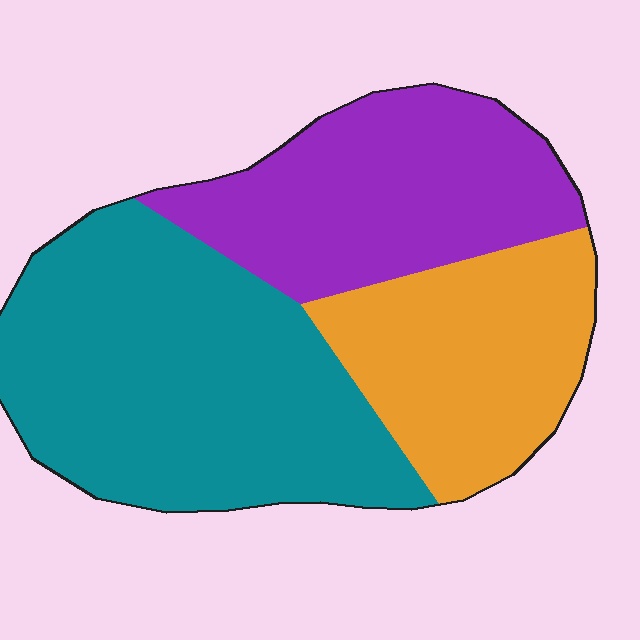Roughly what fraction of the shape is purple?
Purple covers roughly 30% of the shape.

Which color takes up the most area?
Teal, at roughly 45%.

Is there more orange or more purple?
Purple.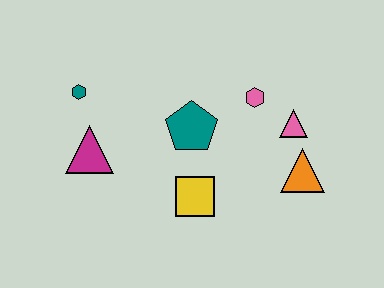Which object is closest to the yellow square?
The teal pentagon is closest to the yellow square.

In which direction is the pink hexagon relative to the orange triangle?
The pink hexagon is above the orange triangle.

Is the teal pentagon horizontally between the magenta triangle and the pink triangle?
Yes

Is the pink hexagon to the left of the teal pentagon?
No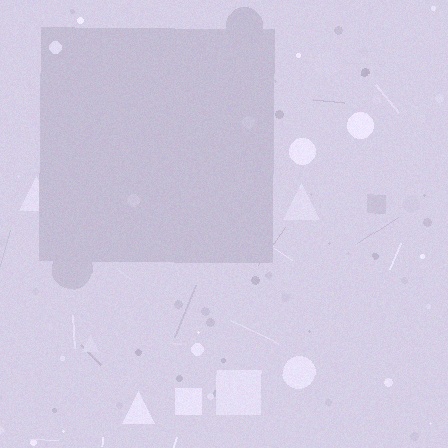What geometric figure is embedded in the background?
A square is embedded in the background.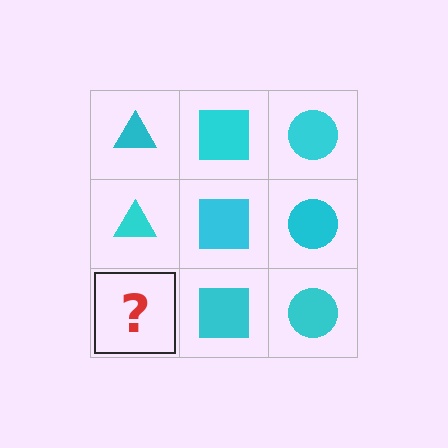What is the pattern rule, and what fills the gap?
The rule is that each column has a consistent shape. The gap should be filled with a cyan triangle.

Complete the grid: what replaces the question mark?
The question mark should be replaced with a cyan triangle.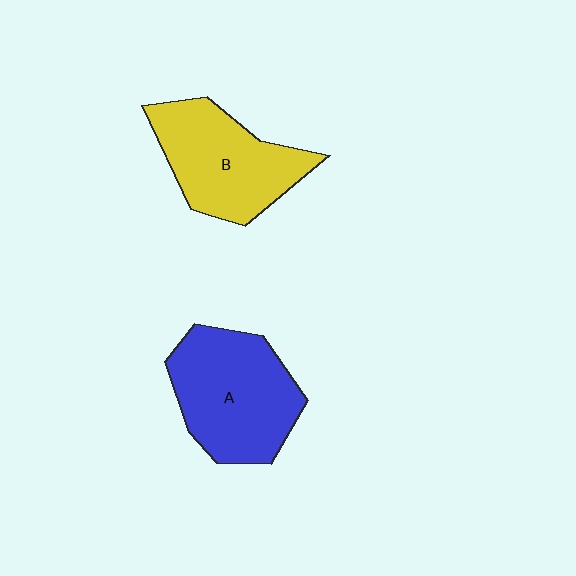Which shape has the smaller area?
Shape B (yellow).